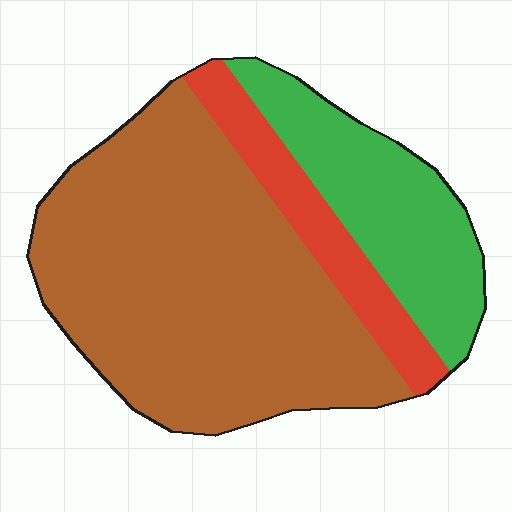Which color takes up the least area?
Red, at roughly 15%.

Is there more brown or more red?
Brown.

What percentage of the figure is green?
Green covers 24% of the figure.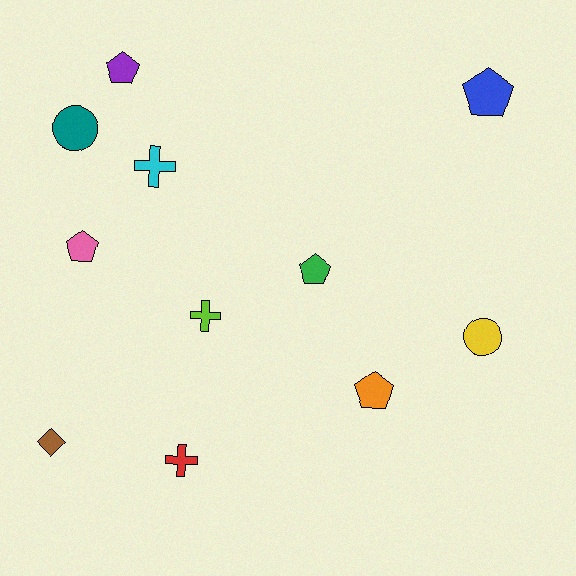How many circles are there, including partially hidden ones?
There are 2 circles.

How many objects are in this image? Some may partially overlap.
There are 11 objects.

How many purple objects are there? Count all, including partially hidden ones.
There is 1 purple object.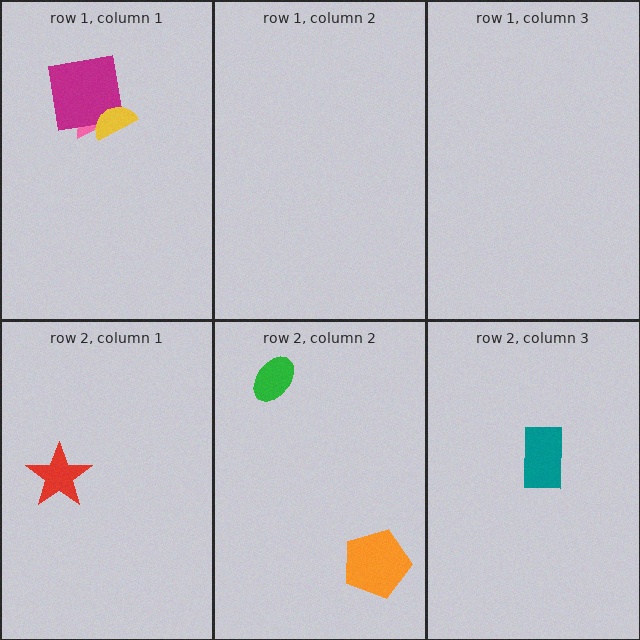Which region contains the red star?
The row 2, column 1 region.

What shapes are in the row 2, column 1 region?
The red star.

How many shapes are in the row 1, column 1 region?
3.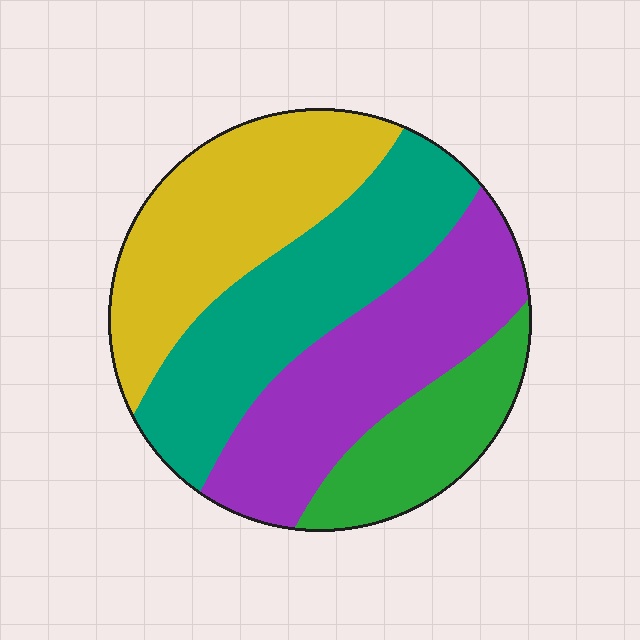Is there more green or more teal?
Teal.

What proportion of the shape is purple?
Purple takes up about one quarter (1/4) of the shape.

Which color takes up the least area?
Green, at roughly 15%.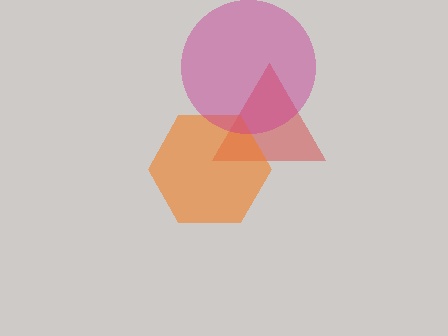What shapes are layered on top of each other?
The layered shapes are: a red triangle, an orange hexagon, a magenta circle.